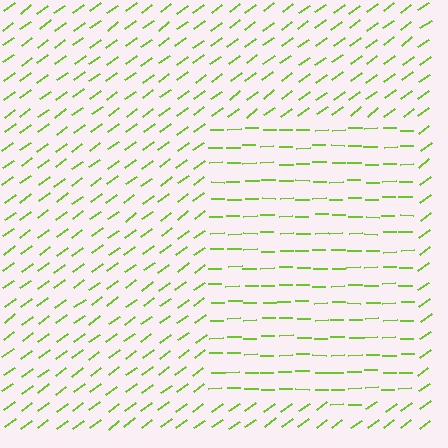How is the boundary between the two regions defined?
The boundary is defined purely by a change in line orientation (approximately 35 degrees difference). All lines are the same color and thickness.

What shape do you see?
I see a rectangle.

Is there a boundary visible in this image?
Yes, there is a texture boundary formed by a change in line orientation.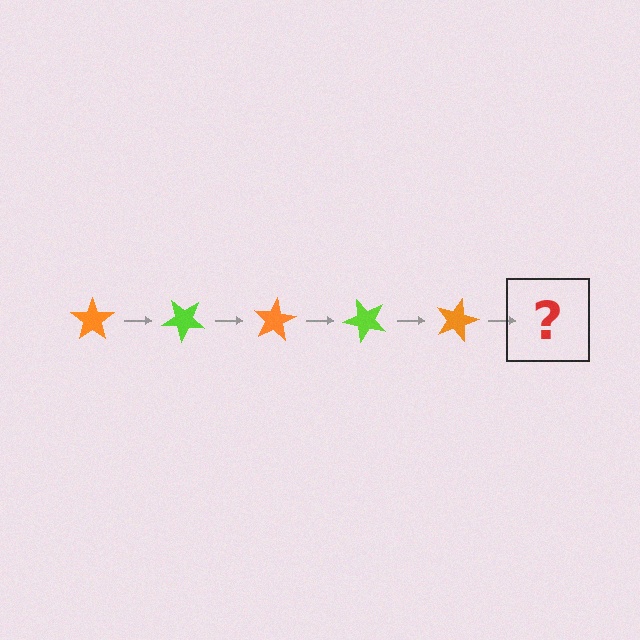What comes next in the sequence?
The next element should be a lime star, rotated 200 degrees from the start.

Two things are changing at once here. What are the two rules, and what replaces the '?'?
The two rules are that it rotates 40 degrees each step and the color cycles through orange and lime. The '?' should be a lime star, rotated 200 degrees from the start.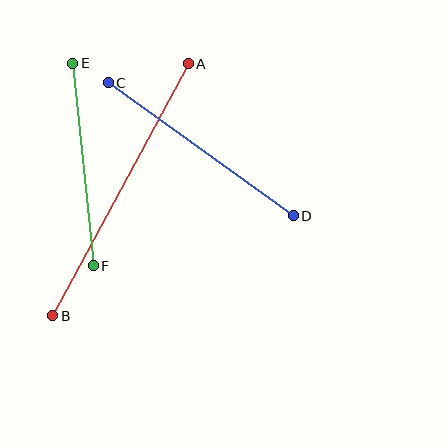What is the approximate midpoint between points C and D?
The midpoint is at approximately (201, 149) pixels.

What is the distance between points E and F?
The distance is approximately 203 pixels.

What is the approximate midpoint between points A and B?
The midpoint is at approximately (121, 190) pixels.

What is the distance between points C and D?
The distance is approximately 228 pixels.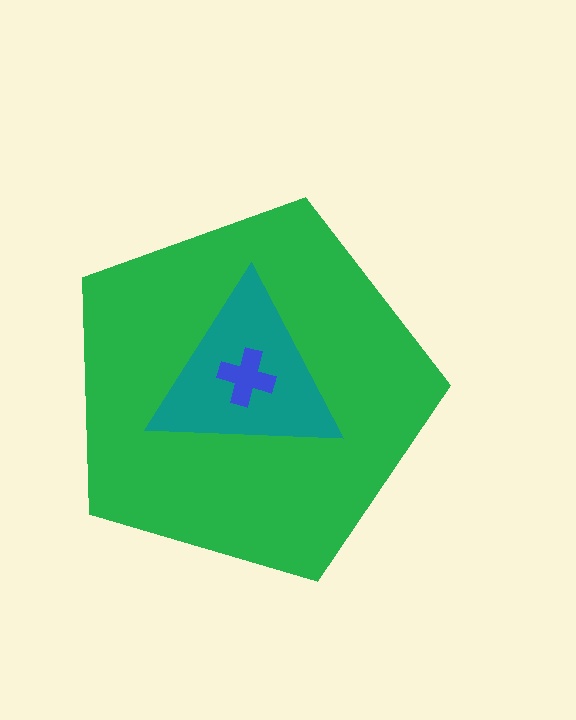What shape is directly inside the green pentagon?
The teal triangle.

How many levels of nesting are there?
3.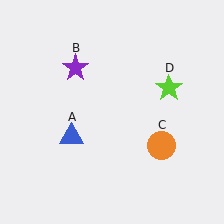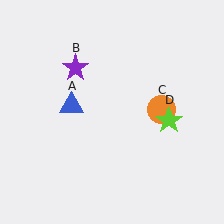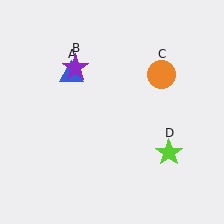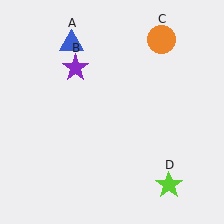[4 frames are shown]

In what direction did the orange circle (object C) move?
The orange circle (object C) moved up.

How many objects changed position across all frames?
3 objects changed position: blue triangle (object A), orange circle (object C), lime star (object D).